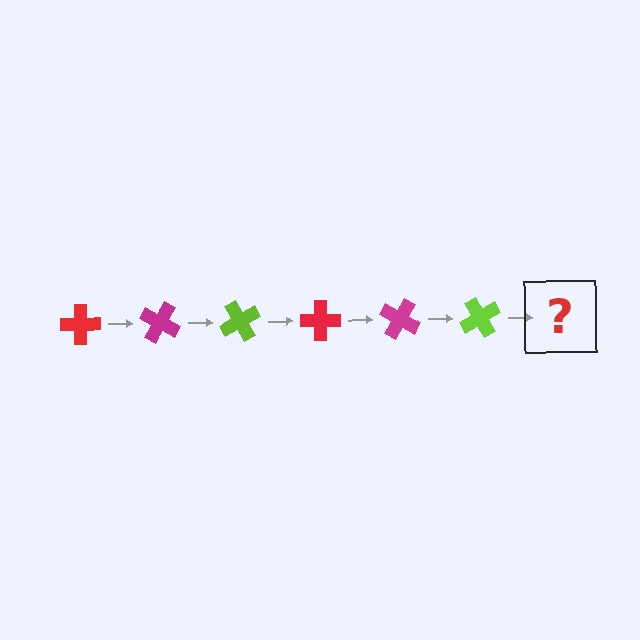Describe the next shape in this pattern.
It should be a red cross, rotated 180 degrees from the start.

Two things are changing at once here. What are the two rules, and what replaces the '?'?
The two rules are that it rotates 30 degrees each step and the color cycles through red, magenta, and lime. The '?' should be a red cross, rotated 180 degrees from the start.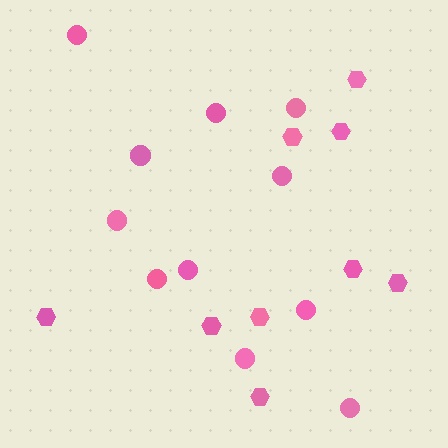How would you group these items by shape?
There are 2 groups: one group of circles (11) and one group of hexagons (9).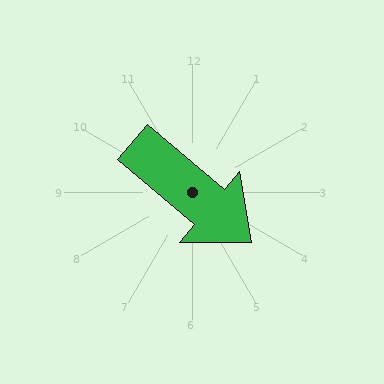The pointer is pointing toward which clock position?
Roughly 4 o'clock.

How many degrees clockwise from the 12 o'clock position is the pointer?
Approximately 130 degrees.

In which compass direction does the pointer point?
Southeast.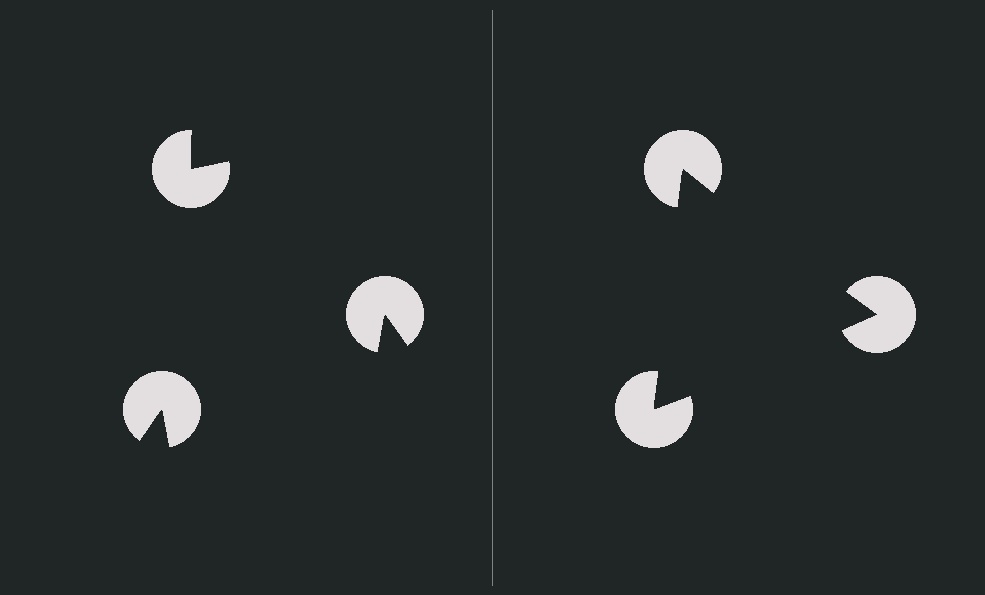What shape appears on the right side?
An illusory triangle.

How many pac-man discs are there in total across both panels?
6 — 3 on each side.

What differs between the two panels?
The pac-man discs are positioned identically on both sides; only the wedge orientations differ. On the right they align to a triangle; on the left they are misaligned.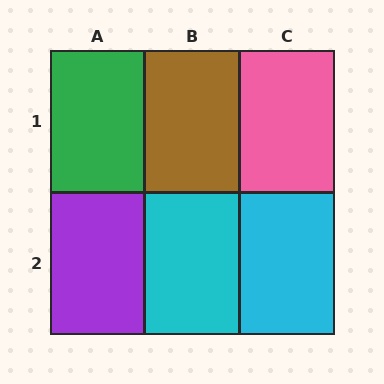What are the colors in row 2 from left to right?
Purple, cyan, cyan.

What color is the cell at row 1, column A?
Green.